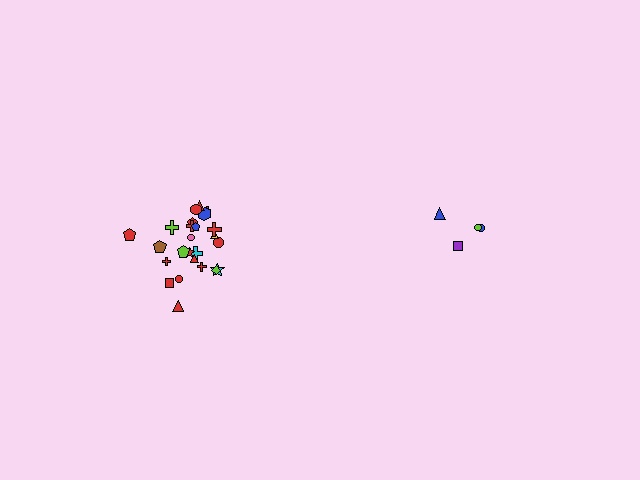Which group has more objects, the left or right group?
The left group.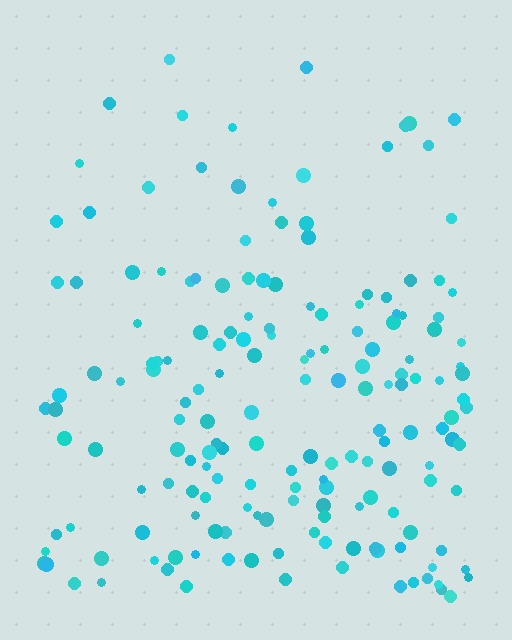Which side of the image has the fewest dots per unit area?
The top.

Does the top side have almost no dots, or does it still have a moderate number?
Still a moderate number, just noticeably fewer than the bottom.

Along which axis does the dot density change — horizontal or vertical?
Vertical.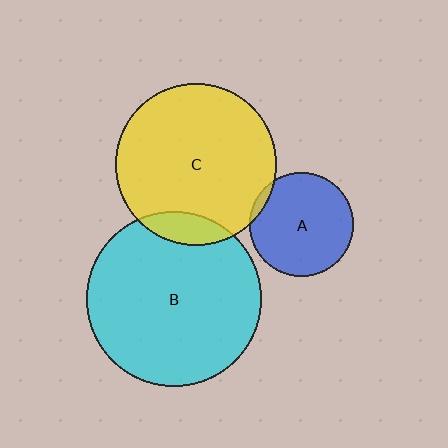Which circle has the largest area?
Circle B (cyan).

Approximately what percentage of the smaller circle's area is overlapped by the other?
Approximately 5%.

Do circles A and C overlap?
Yes.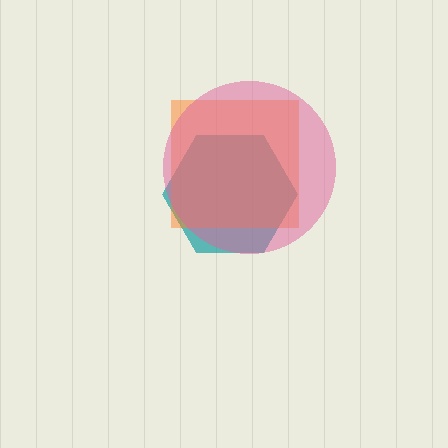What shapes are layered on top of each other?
The layered shapes are: a teal hexagon, an orange square, a pink circle.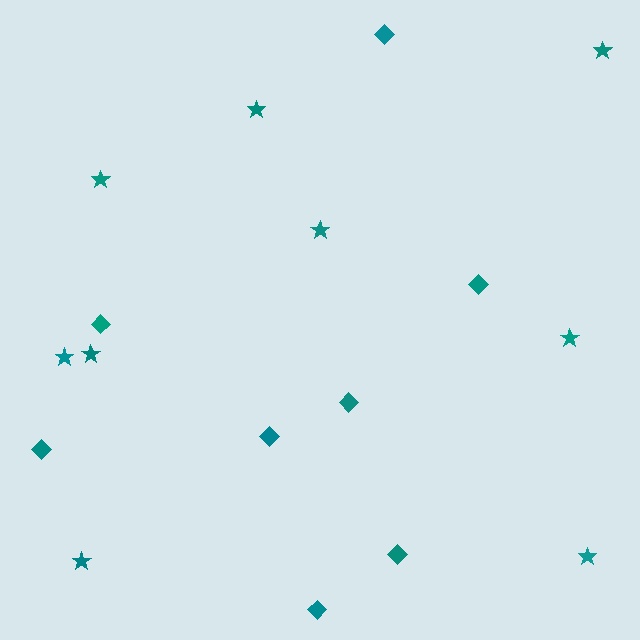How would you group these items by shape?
There are 2 groups: one group of diamonds (8) and one group of stars (9).